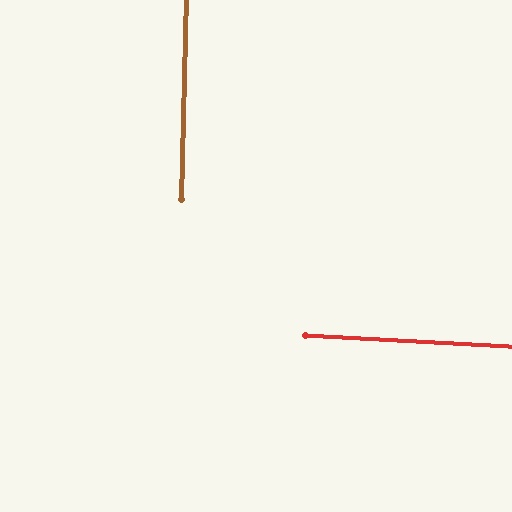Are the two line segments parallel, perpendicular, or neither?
Perpendicular — they meet at approximately 88°.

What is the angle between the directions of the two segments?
Approximately 88 degrees.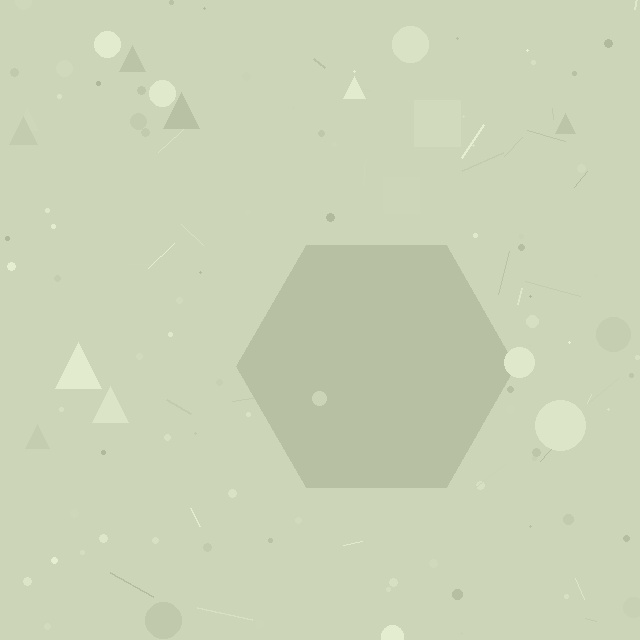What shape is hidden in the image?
A hexagon is hidden in the image.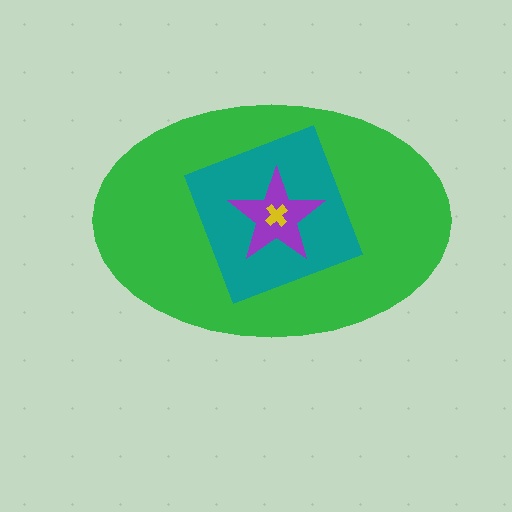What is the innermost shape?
The yellow cross.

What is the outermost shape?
The green ellipse.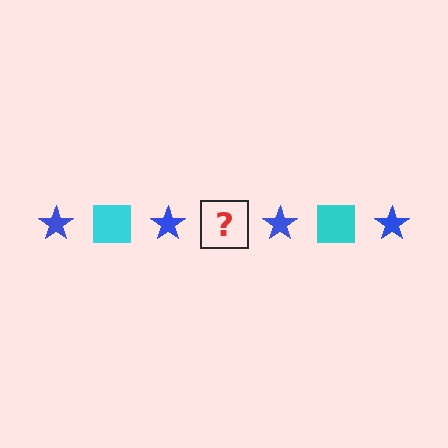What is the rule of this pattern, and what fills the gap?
The rule is that the pattern alternates between blue star and cyan square. The gap should be filled with a cyan square.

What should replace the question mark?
The question mark should be replaced with a cyan square.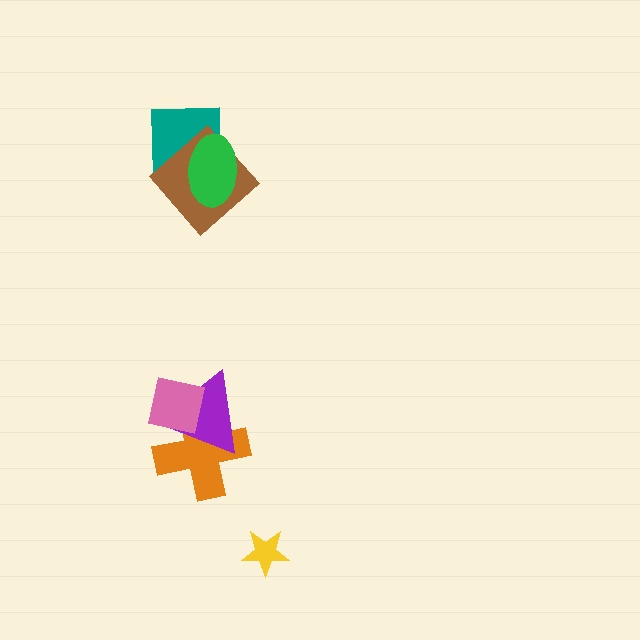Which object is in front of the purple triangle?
The pink square is in front of the purple triangle.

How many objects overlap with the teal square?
2 objects overlap with the teal square.